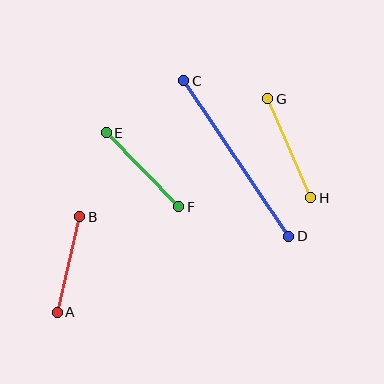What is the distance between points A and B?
The distance is approximately 98 pixels.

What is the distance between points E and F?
The distance is approximately 104 pixels.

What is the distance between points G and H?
The distance is approximately 108 pixels.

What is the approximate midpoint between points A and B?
The midpoint is at approximately (68, 264) pixels.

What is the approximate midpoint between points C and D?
The midpoint is at approximately (236, 159) pixels.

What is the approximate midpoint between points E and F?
The midpoint is at approximately (143, 170) pixels.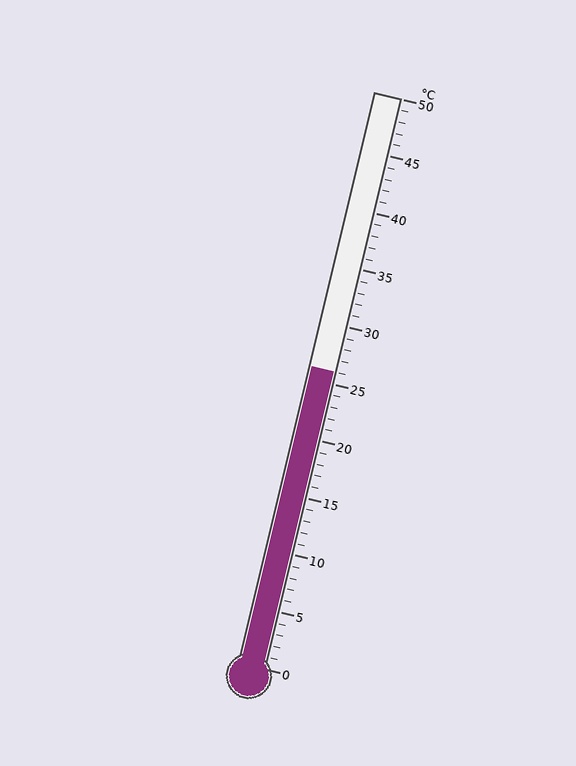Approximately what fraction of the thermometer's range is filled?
The thermometer is filled to approximately 50% of its range.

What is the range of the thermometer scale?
The thermometer scale ranges from 0°C to 50°C.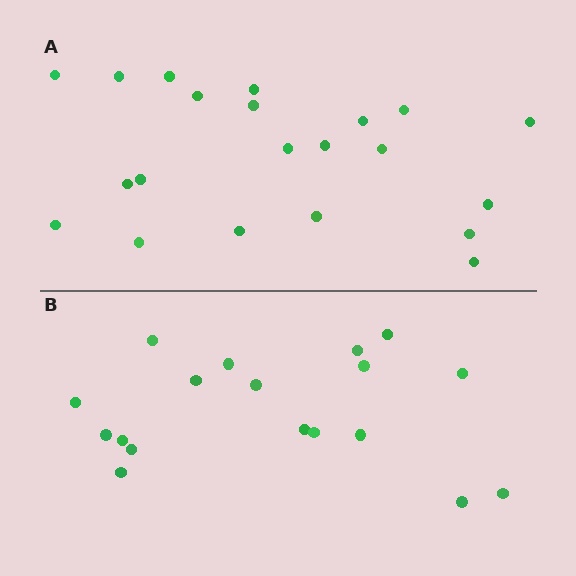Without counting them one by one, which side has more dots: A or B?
Region A (the top region) has more dots.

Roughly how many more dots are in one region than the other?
Region A has just a few more — roughly 2 or 3 more dots than region B.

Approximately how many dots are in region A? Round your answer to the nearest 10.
About 20 dots. (The exact count is 21, which rounds to 20.)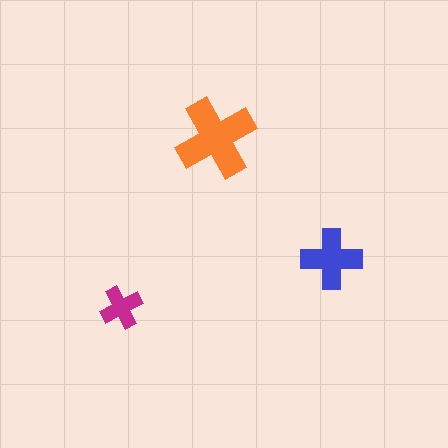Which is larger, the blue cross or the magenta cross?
The blue one.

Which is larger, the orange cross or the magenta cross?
The orange one.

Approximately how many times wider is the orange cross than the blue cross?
About 1.5 times wider.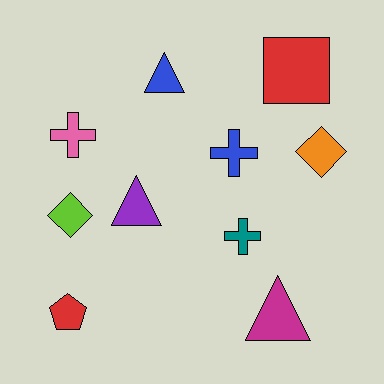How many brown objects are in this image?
There are no brown objects.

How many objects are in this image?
There are 10 objects.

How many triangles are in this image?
There are 3 triangles.